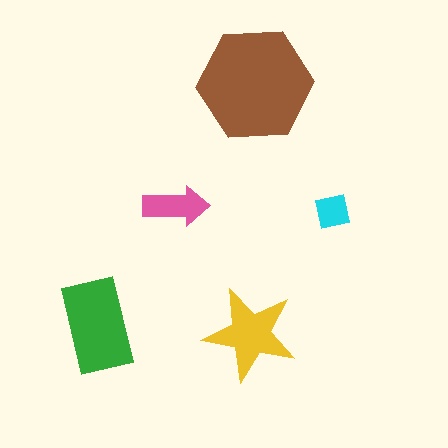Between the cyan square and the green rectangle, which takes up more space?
The green rectangle.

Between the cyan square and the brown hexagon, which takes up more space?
The brown hexagon.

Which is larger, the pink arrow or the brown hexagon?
The brown hexagon.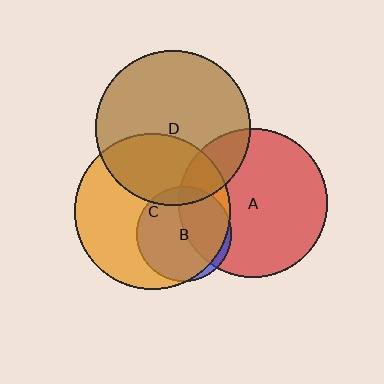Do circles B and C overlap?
Yes.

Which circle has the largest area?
Circle C (orange).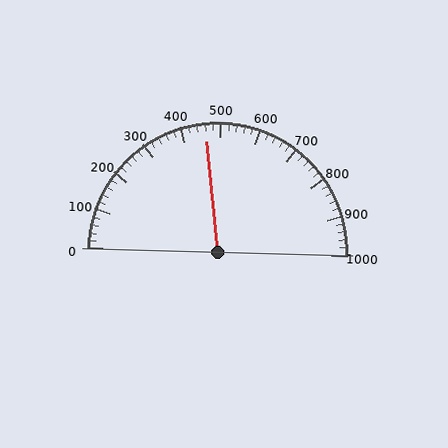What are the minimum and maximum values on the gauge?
The gauge ranges from 0 to 1000.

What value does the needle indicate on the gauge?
The needle indicates approximately 460.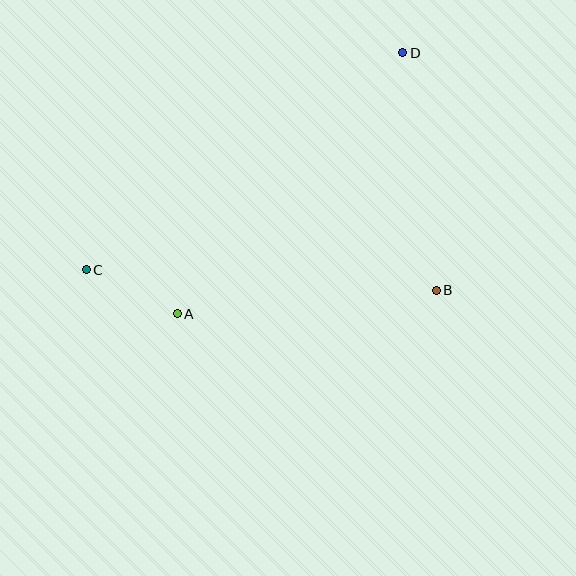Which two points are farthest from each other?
Points C and D are farthest from each other.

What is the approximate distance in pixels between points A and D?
The distance between A and D is approximately 345 pixels.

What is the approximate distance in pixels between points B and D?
The distance between B and D is approximately 240 pixels.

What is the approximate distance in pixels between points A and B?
The distance between A and B is approximately 260 pixels.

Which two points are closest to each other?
Points A and C are closest to each other.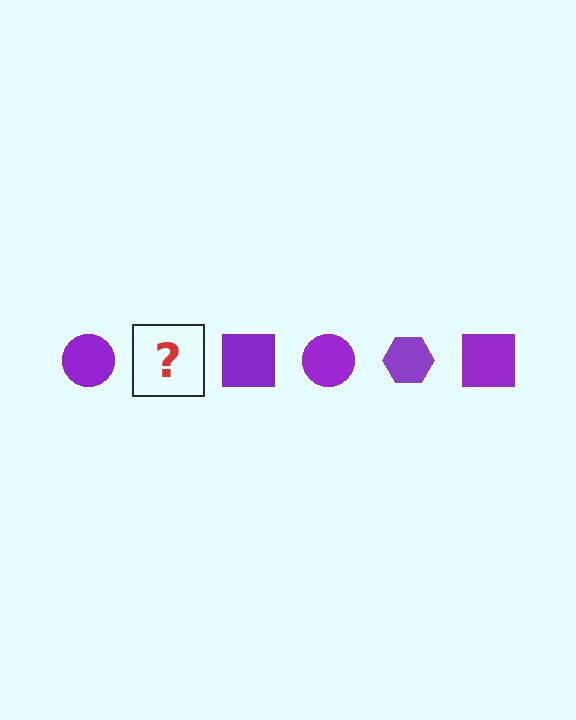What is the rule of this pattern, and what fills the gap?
The rule is that the pattern cycles through circle, hexagon, square shapes in purple. The gap should be filled with a purple hexagon.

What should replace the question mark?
The question mark should be replaced with a purple hexagon.